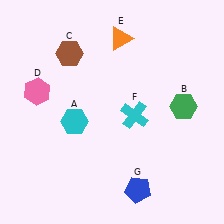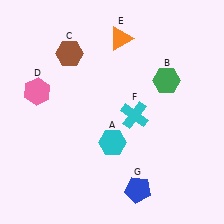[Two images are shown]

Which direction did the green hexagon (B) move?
The green hexagon (B) moved up.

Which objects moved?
The objects that moved are: the cyan hexagon (A), the green hexagon (B).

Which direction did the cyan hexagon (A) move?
The cyan hexagon (A) moved right.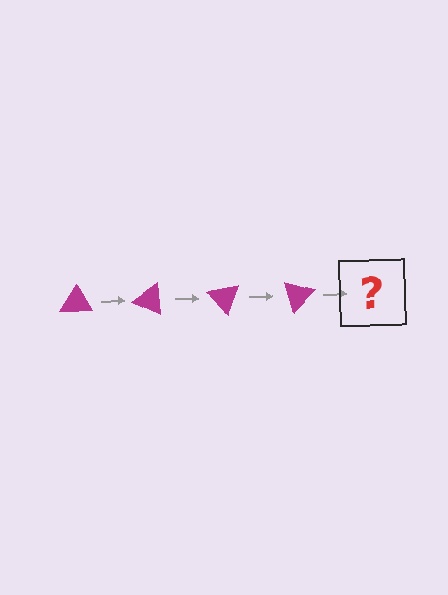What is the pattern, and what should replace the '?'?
The pattern is that the triangle rotates 25 degrees each step. The '?' should be a magenta triangle rotated 100 degrees.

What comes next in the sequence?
The next element should be a magenta triangle rotated 100 degrees.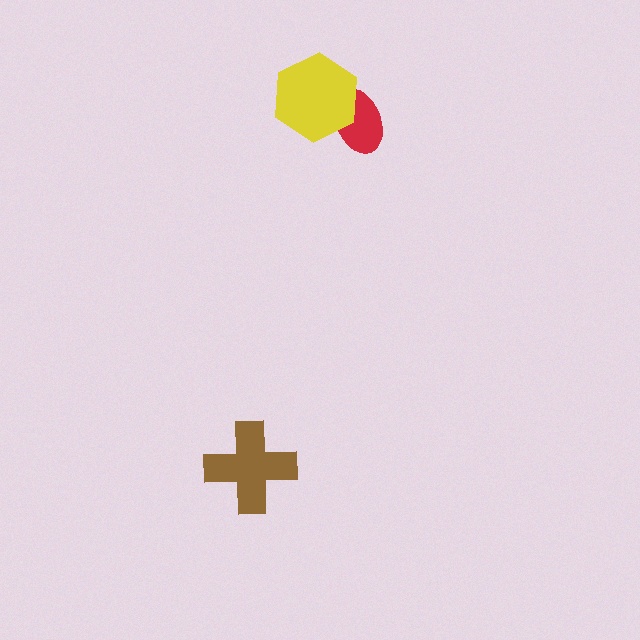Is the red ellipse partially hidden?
Yes, it is partially covered by another shape.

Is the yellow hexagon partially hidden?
No, no other shape covers it.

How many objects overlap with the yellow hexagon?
1 object overlaps with the yellow hexagon.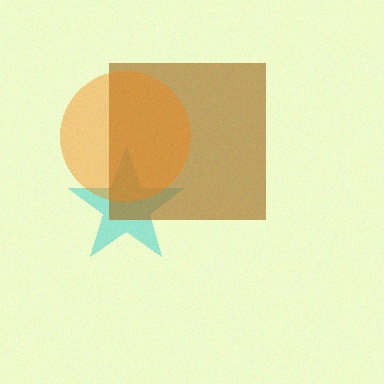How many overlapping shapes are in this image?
There are 3 overlapping shapes in the image.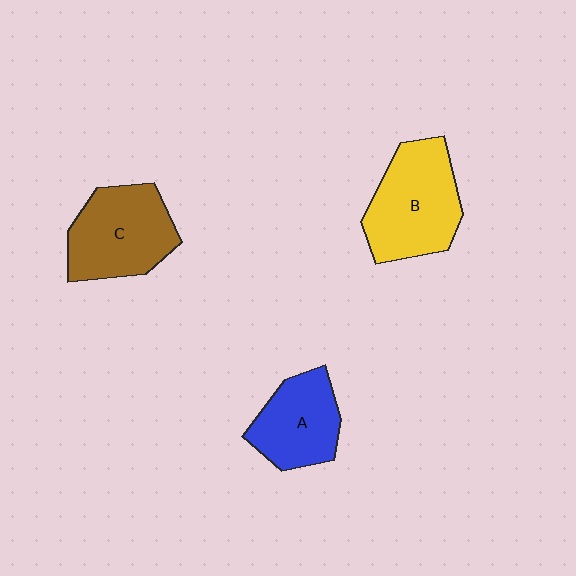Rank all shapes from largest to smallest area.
From largest to smallest: B (yellow), C (brown), A (blue).